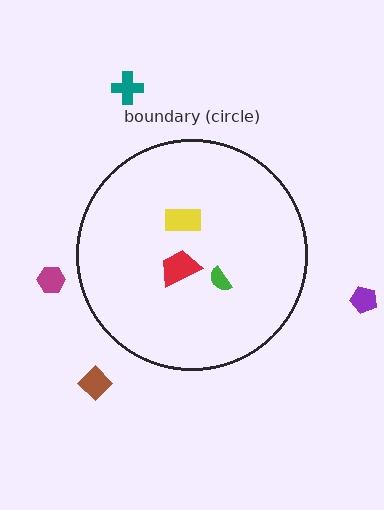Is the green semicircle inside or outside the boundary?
Inside.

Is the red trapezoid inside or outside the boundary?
Inside.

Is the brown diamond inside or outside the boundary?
Outside.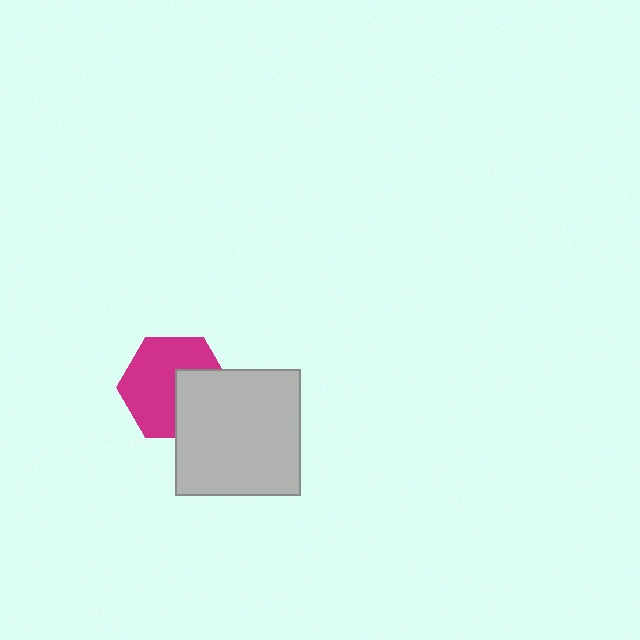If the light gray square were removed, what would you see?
You would see the complete magenta hexagon.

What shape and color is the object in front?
The object in front is a light gray square.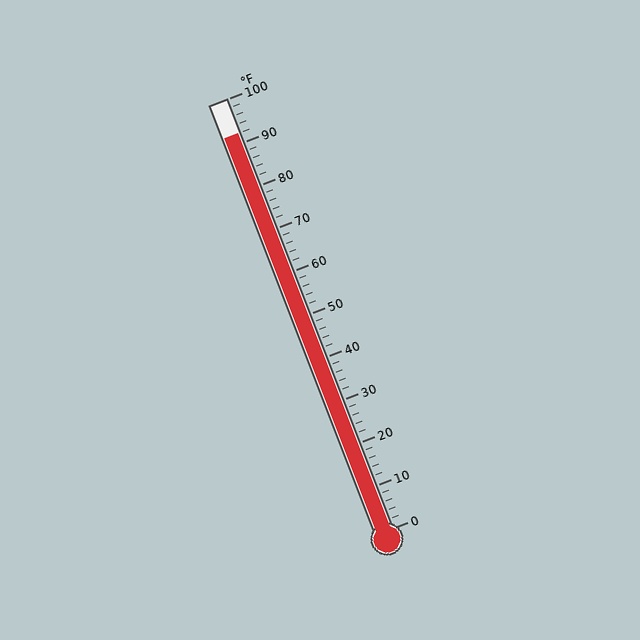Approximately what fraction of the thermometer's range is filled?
The thermometer is filled to approximately 90% of its range.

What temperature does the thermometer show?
The thermometer shows approximately 92°F.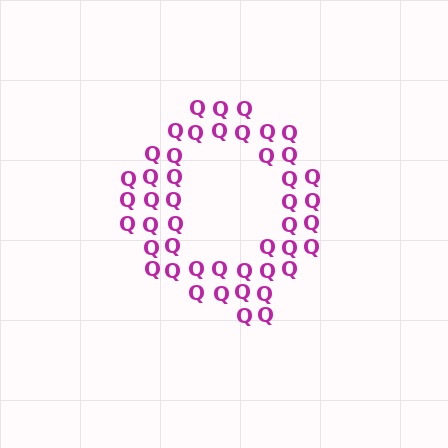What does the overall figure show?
The overall figure shows the letter Q.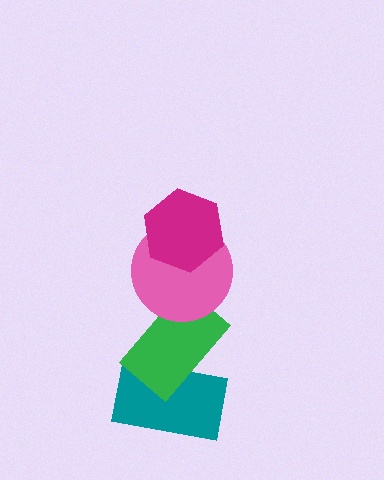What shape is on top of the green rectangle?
The pink circle is on top of the green rectangle.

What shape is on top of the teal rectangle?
The green rectangle is on top of the teal rectangle.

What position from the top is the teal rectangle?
The teal rectangle is 4th from the top.